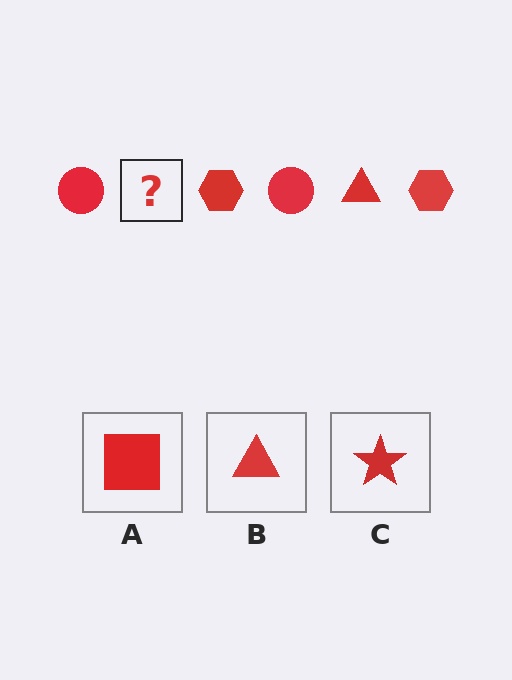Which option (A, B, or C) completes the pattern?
B.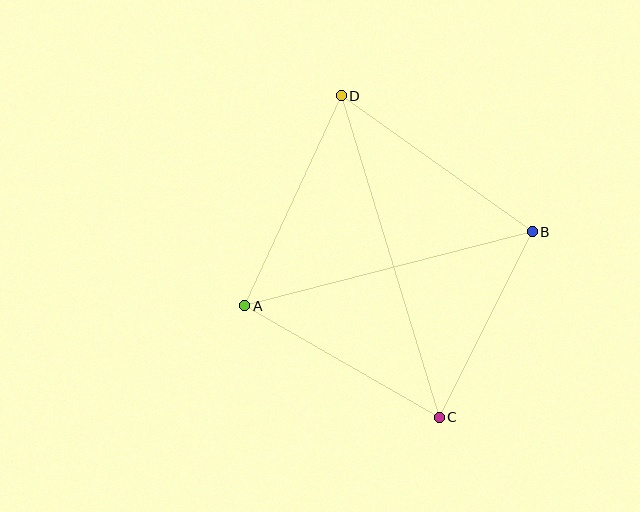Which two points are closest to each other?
Points B and C are closest to each other.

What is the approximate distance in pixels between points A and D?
The distance between A and D is approximately 231 pixels.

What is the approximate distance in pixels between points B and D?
The distance between B and D is approximately 235 pixels.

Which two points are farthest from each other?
Points C and D are farthest from each other.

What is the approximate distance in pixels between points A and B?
The distance between A and B is approximately 297 pixels.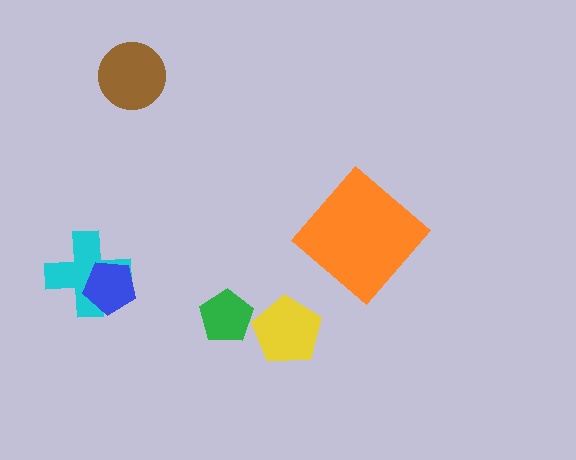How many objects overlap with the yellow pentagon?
0 objects overlap with the yellow pentagon.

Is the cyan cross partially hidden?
Yes, it is partially covered by another shape.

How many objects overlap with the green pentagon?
0 objects overlap with the green pentagon.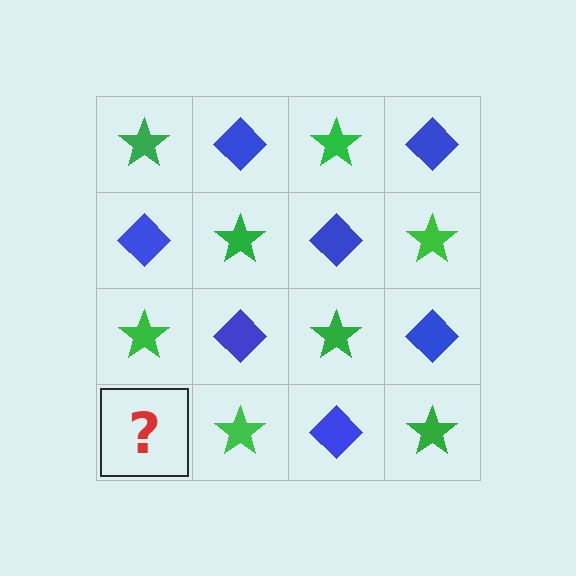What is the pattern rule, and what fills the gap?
The rule is that it alternates green star and blue diamond in a checkerboard pattern. The gap should be filled with a blue diamond.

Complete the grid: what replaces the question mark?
The question mark should be replaced with a blue diamond.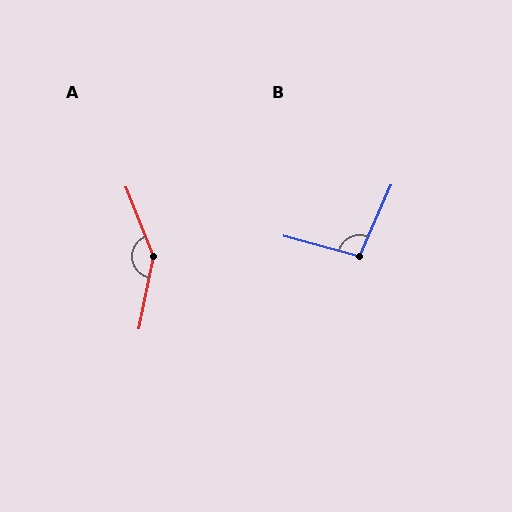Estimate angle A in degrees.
Approximately 147 degrees.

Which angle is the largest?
A, at approximately 147 degrees.